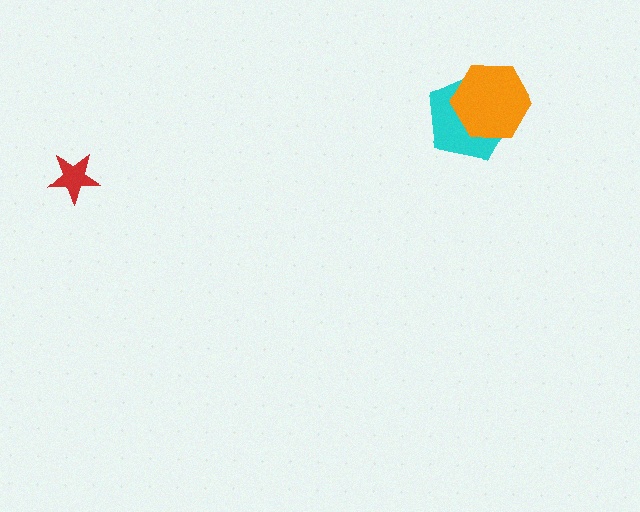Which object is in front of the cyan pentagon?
The orange hexagon is in front of the cyan pentagon.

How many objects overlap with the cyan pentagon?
1 object overlaps with the cyan pentagon.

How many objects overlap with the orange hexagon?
1 object overlaps with the orange hexagon.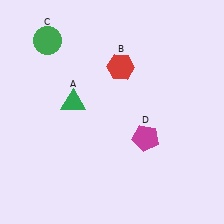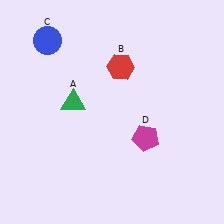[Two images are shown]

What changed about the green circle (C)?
In Image 1, C is green. In Image 2, it changed to blue.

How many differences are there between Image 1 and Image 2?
There is 1 difference between the two images.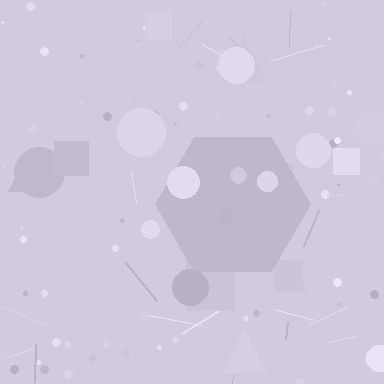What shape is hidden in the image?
A hexagon is hidden in the image.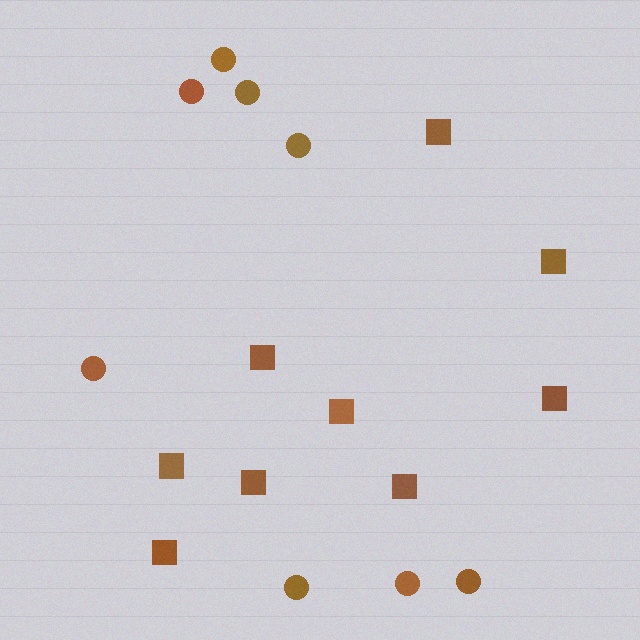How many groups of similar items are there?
There are 2 groups: one group of circles (8) and one group of squares (9).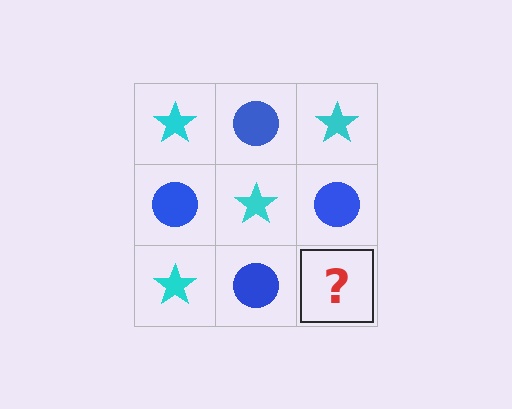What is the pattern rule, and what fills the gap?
The rule is that it alternates cyan star and blue circle in a checkerboard pattern. The gap should be filled with a cyan star.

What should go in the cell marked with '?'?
The missing cell should contain a cyan star.